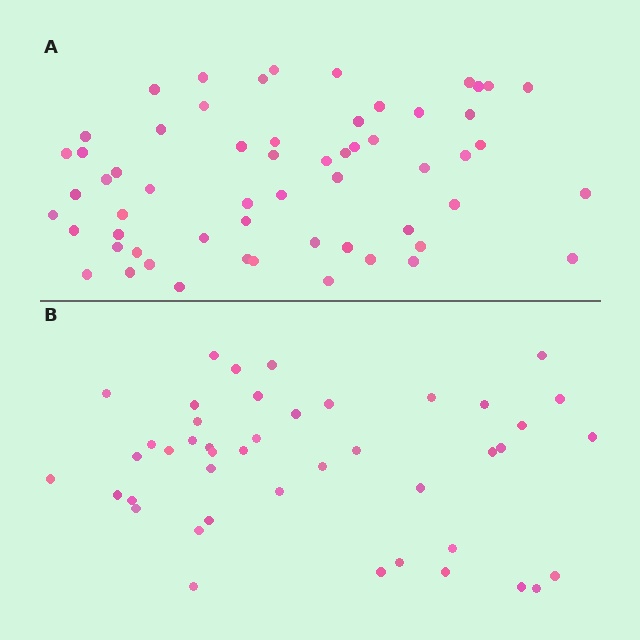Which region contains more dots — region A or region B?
Region A (the top region) has more dots.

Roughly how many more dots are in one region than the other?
Region A has approximately 15 more dots than region B.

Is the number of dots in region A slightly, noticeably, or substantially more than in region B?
Region A has noticeably more, but not dramatically so. The ratio is roughly 1.3 to 1.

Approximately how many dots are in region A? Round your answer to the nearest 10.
About 60 dots. (The exact count is 59, which rounds to 60.)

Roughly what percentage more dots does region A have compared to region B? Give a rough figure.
About 35% more.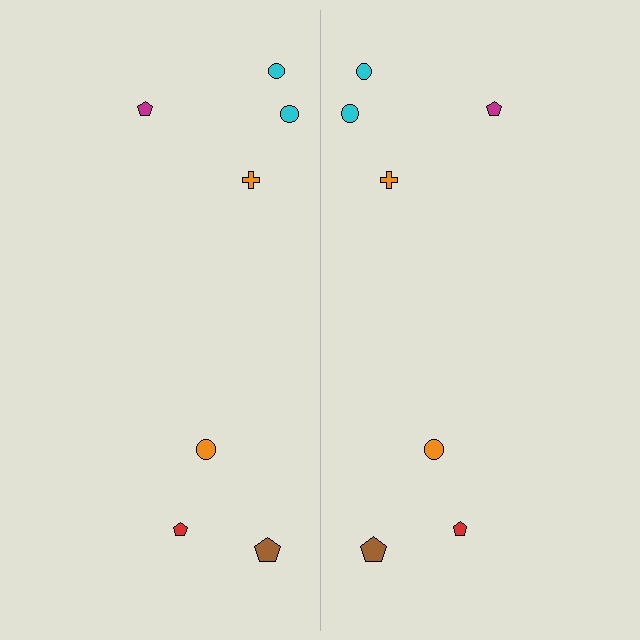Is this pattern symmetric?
Yes, this pattern has bilateral (reflection) symmetry.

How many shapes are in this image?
There are 14 shapes in this image.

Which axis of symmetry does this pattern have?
The pattern has a vertical axis of symmetry running through the center of the image.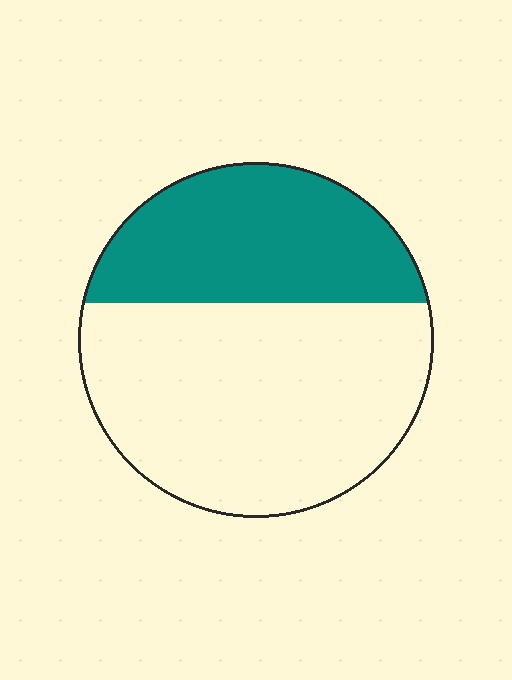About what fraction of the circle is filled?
About three eighths (3/8).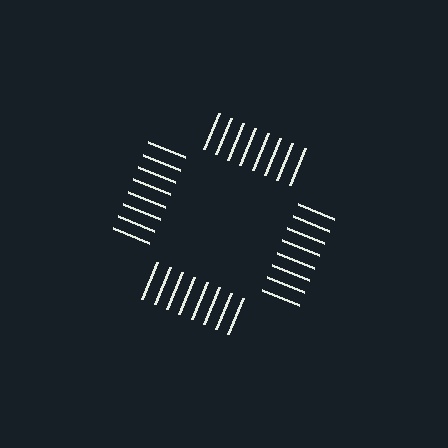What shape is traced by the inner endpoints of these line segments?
An illusory square — the line segments terminate on its edges but no continuous stroke is drawn.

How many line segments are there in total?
32 — 8 along each of the 4 edges.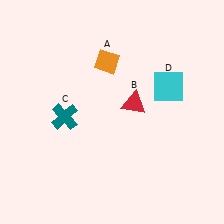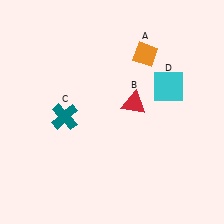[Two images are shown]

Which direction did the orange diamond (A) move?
The orange diamond (A) moved right.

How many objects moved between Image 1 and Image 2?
1 object moved between the two images.